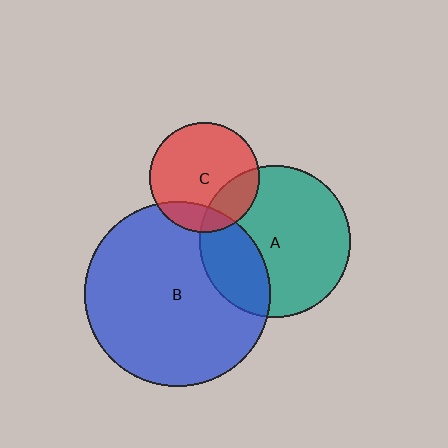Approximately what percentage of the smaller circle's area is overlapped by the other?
Approximately 15%.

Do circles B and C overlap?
Yes.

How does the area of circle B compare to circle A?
Approximately 1.5 times.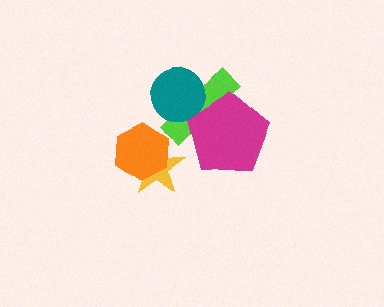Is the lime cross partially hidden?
Yes, it is partially covered by another shape.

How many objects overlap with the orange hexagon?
1 object overlaps with the orange hexagon.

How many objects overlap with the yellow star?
1 object overlaps with the yellow star.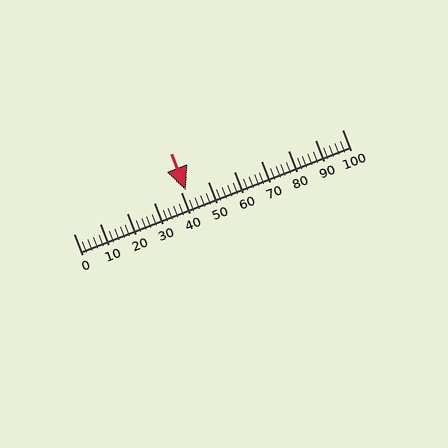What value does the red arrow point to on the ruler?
The red arrow points to approximately 42.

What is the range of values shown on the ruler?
The ruler shows values from 0 to 100.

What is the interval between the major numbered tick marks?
The major tick marks are spaced 10 units apart.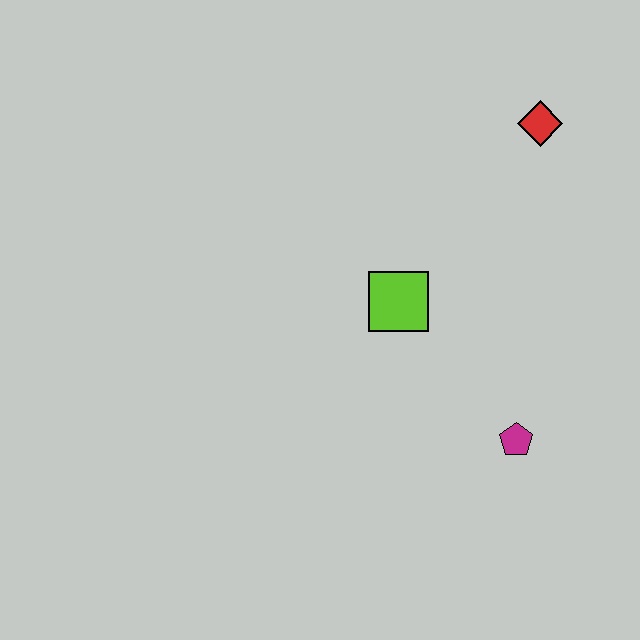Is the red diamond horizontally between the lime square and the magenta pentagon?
No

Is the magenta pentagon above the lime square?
No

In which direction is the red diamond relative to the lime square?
The red diamond is above the lime square.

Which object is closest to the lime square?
The magenta pentagon is closest to the lime square.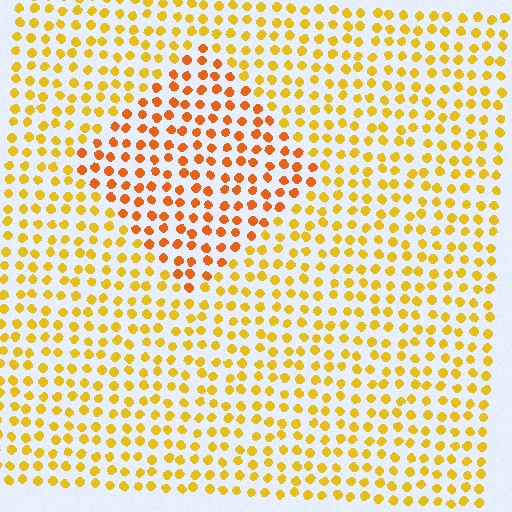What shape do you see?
I see a diamond.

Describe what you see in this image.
The image is filled with small yellow elements in a uniform arrangement. A diamond-shaped region is visible where the elements are tinted to a slightly different hue, forming a subtle color boundary.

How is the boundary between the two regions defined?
The boundary is defined purely by a slight shift in hue (about 27 degrees). Spacing, size, and orientation are identical on both sides.